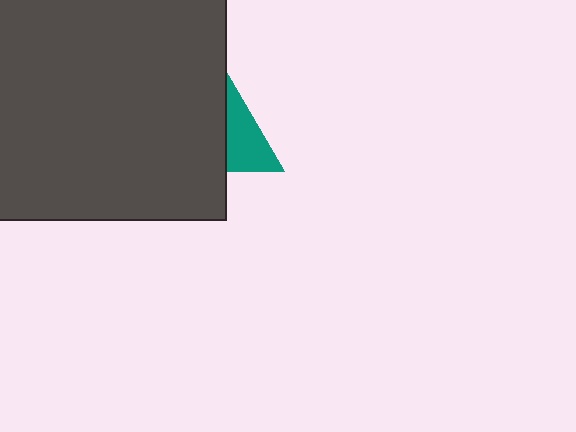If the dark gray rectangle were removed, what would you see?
You would see the complete teal triangle.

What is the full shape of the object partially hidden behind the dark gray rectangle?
The partially hidden object is a teal triangle.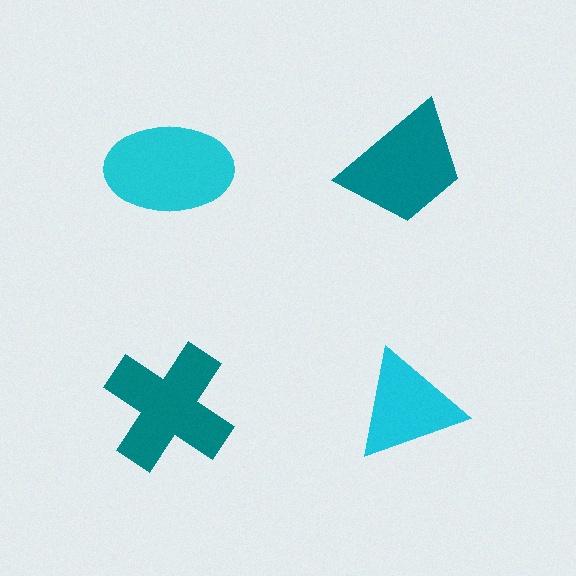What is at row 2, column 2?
A cyan triangle.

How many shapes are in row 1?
2 shapes.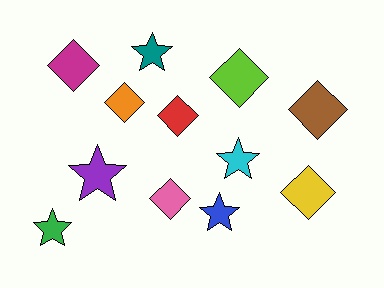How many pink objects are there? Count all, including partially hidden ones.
There is 1 pink object.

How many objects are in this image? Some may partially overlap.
There are 12 objects.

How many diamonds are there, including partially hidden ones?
There are 7 diamonds.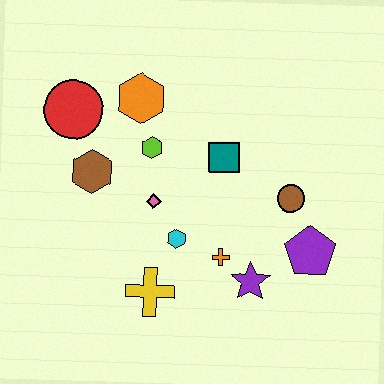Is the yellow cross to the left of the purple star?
Yes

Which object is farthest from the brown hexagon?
The purple pentagon is farthest from the brown hexagon.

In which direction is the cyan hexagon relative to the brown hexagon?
The cyan hexagon is to the right of the brown hexagon.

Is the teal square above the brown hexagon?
Yes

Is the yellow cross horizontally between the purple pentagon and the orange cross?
No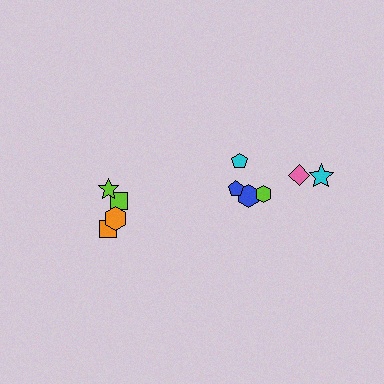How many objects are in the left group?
There are 4 objects.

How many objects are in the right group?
There are 6 objects.